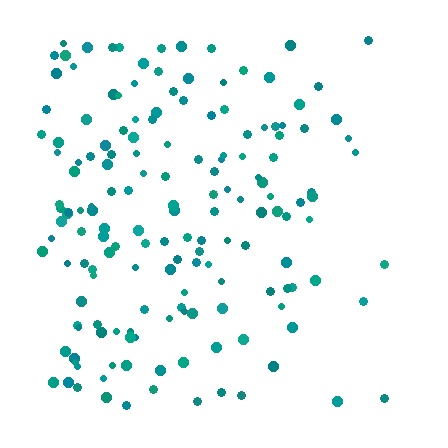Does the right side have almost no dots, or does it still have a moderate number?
Still a moderate number, just noticeably fewer than the left.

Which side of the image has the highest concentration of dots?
The left.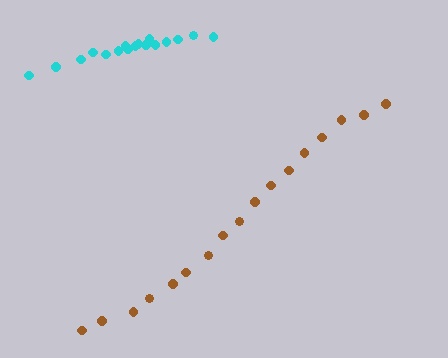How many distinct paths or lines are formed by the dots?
There are 2 distinct paths.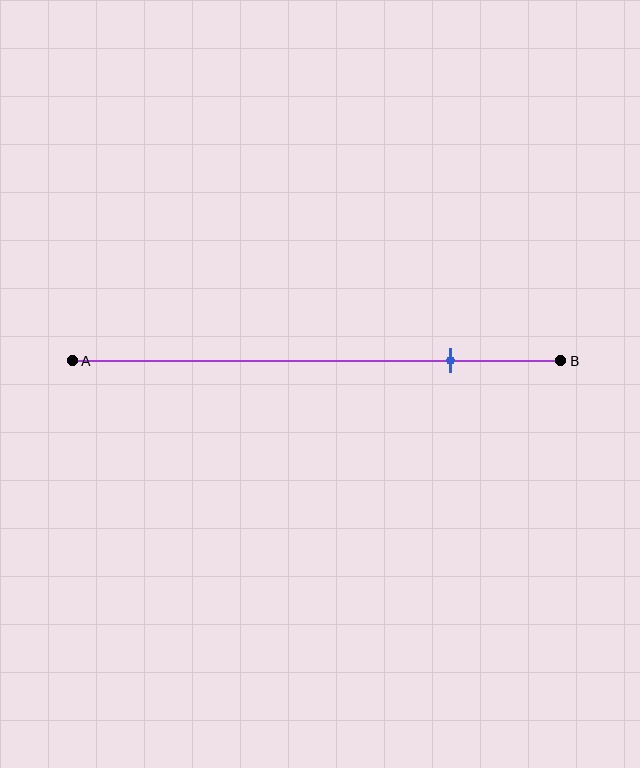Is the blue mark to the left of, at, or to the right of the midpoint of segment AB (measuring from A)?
The blue mark is to the right of the midpoint of segment AB.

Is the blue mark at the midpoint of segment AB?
No, the mark is at about 75% from A, not at the 50% midpoint.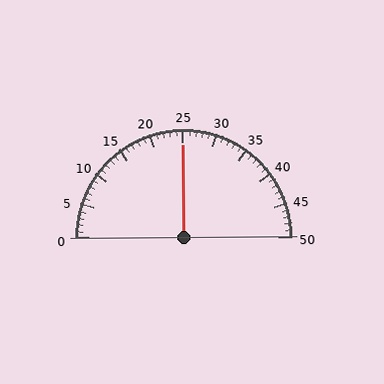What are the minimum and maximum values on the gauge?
The gauge ranges from 0 to 50.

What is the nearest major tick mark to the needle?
The nearest major tick mark is 25.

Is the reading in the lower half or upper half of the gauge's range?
The reading is in the upper half of the range (0 to 50).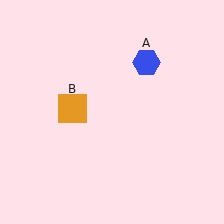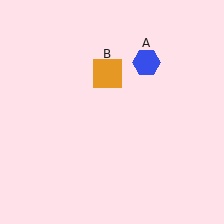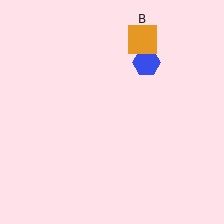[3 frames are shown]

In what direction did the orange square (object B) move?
The orange square (object B) moved up and to the right.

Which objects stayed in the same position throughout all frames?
Blue hexagon (object A) remained stationary.